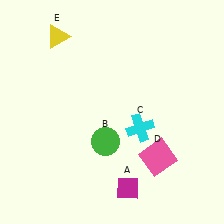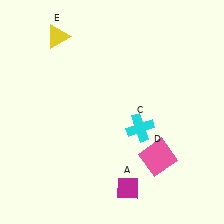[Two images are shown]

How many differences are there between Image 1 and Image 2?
There is 1 difference between the two images.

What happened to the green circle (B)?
The green circle (B) was removed in Image 2. It was in the bottom-left area of Image 1.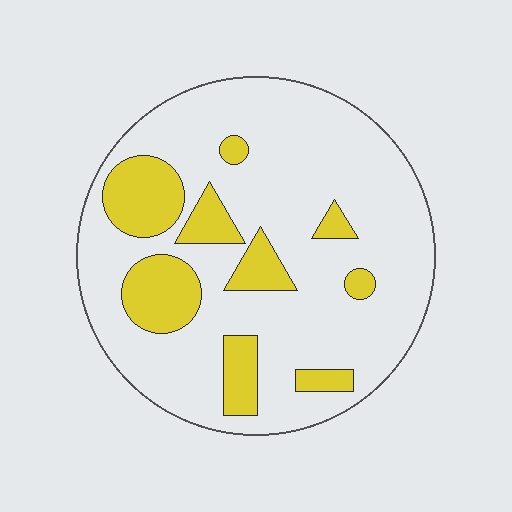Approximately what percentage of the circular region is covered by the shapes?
Approximately 20%.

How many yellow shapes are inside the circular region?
9.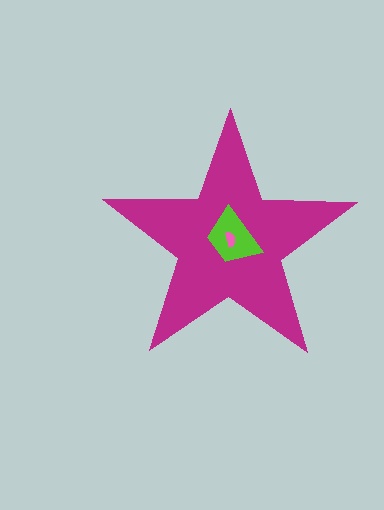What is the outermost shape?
The magenta star.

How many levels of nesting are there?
3.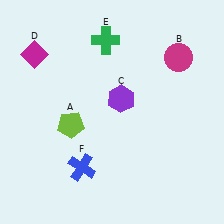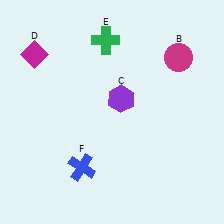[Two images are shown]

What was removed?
The lime pentagon (A) was removed in Image 2.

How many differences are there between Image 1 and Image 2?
There is 1 difference between the two images.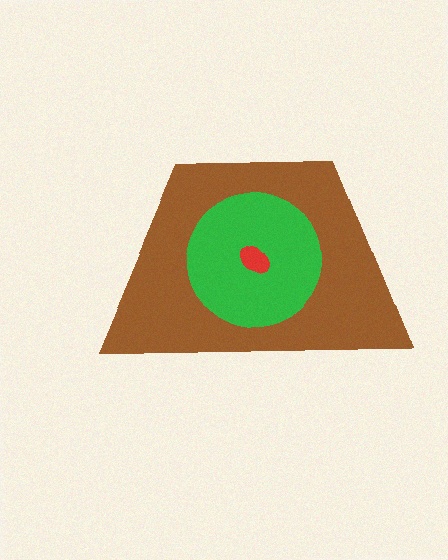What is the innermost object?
The red ellipse.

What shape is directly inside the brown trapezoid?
The green circle.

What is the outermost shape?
The brown trapezoid.